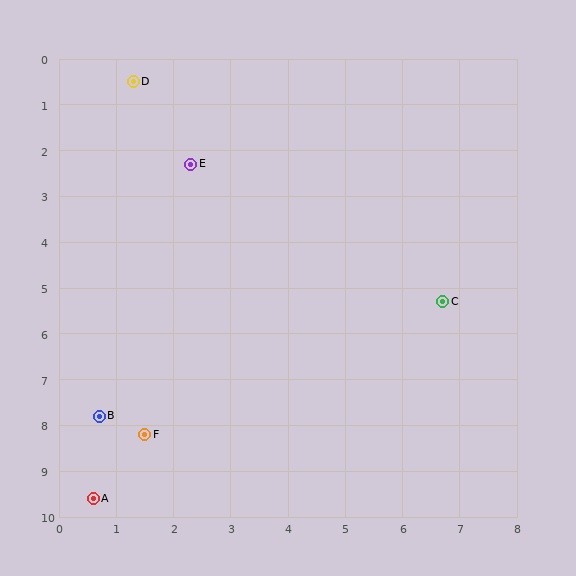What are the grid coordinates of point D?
Point D is at approximately (1.3, 0.5).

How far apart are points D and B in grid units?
Points D and B are about 7.3 grid units apart.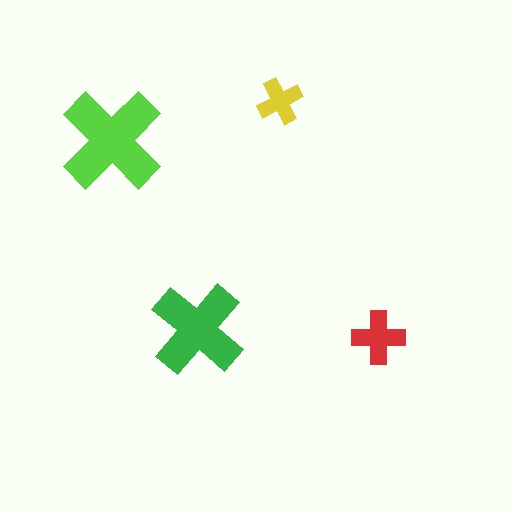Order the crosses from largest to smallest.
the lime one, the green one, the red one, the yellow one.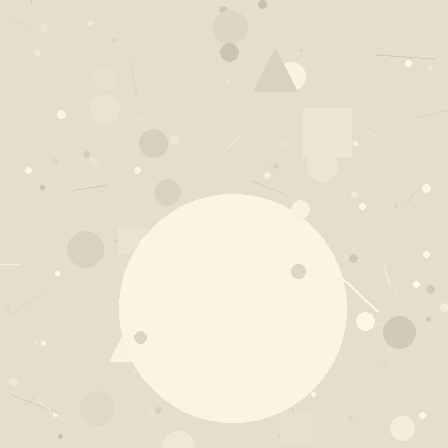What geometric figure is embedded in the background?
A circle is embedded in the background.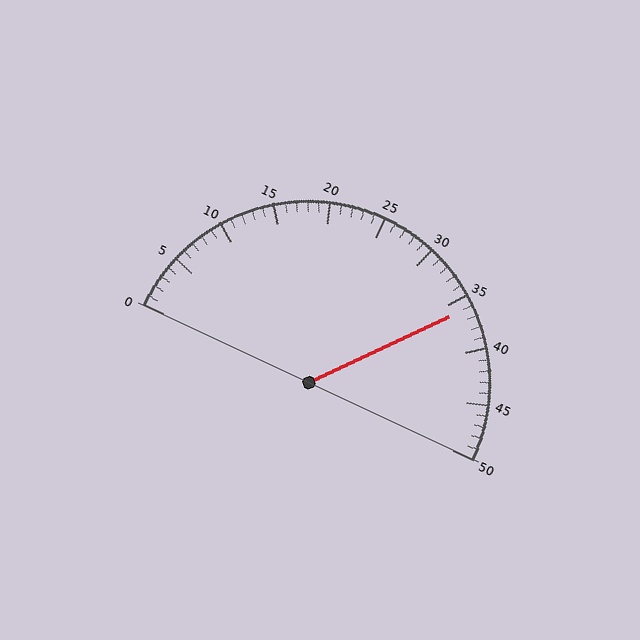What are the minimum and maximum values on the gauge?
The gauge ranges from 0 to 50.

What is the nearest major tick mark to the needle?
The nearest major tick mark is 35.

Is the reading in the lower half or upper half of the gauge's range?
The reading is in the upper half of the range (0 to 50).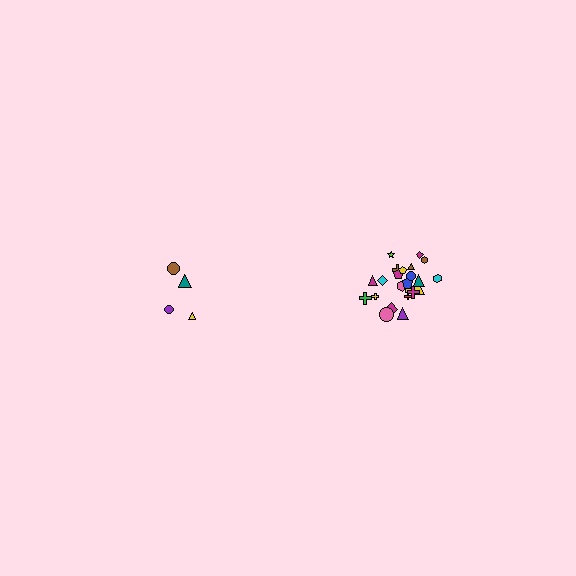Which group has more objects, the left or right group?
The right group.